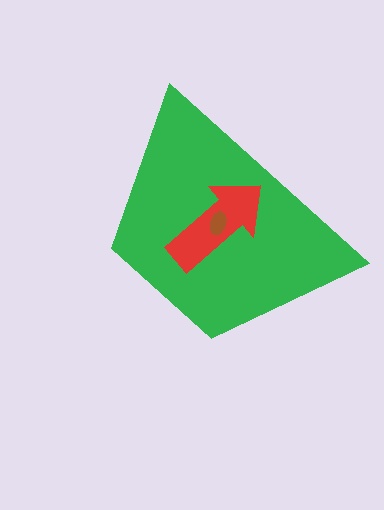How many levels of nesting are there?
3.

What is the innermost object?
The brown ellipse.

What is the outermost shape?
The green trapezoid.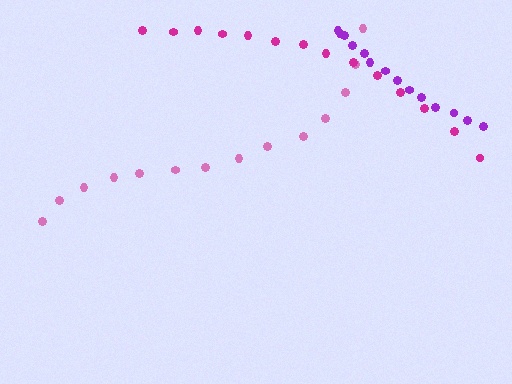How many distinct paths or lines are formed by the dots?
There are 3 distinct paths.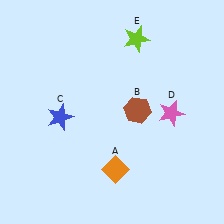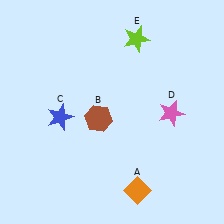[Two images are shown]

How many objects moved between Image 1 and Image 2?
2 objects moved between the two images.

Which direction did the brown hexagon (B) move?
The brown hexagon (B) moved left.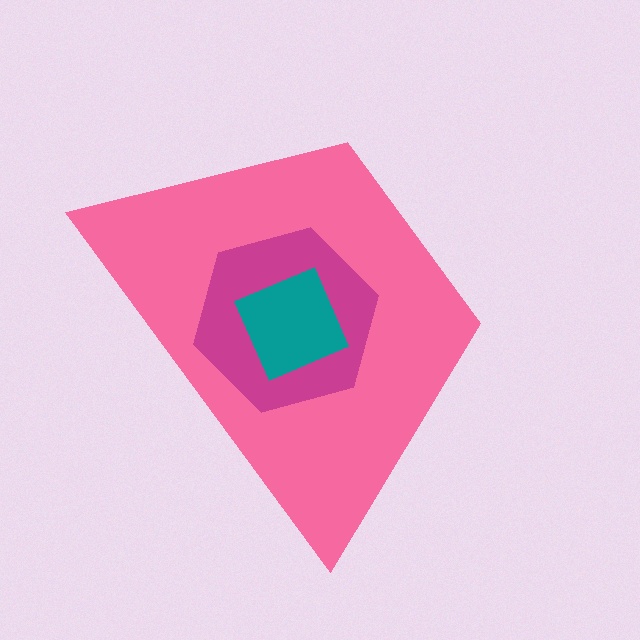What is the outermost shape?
The pink trapezoid.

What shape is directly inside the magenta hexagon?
The teal square.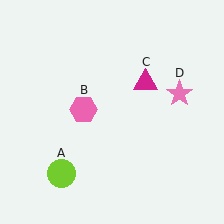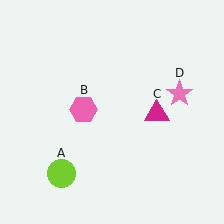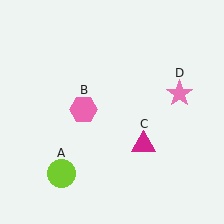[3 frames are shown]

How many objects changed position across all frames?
1 object changed position: magenta triangle (object C).